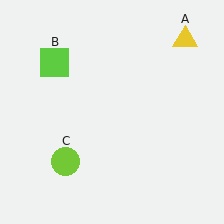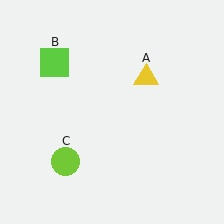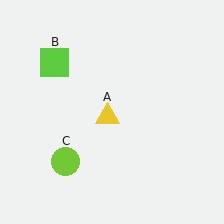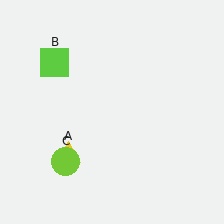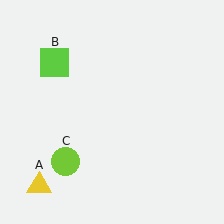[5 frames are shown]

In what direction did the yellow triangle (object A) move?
The yellow triangle (object A) moved down and to the left.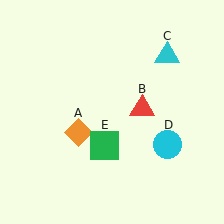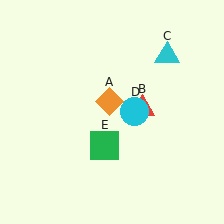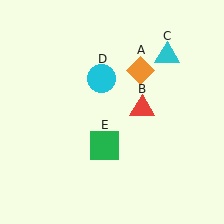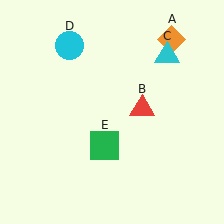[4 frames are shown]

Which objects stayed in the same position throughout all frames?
Red triangle (object B) and cyan triangle (object C) and green square (object E) remained stationary.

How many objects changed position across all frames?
2 objects changed position: orange diamond (object A), cyan circle (object D).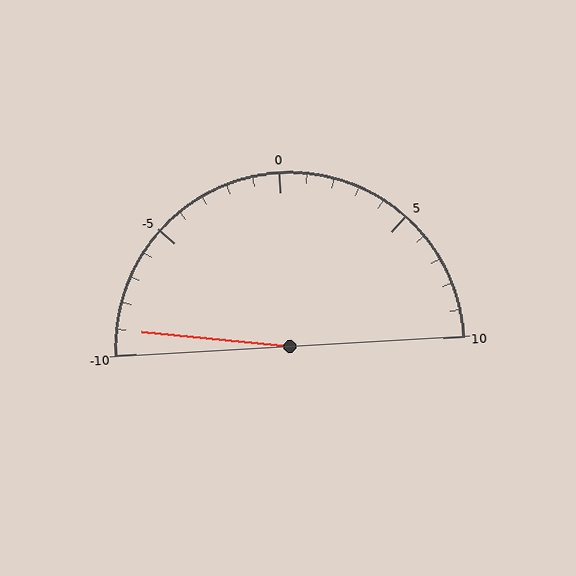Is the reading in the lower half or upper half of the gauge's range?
The reading is in the lower half of the range (-10 to 10).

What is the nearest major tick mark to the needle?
The nearest major tick mark is -10.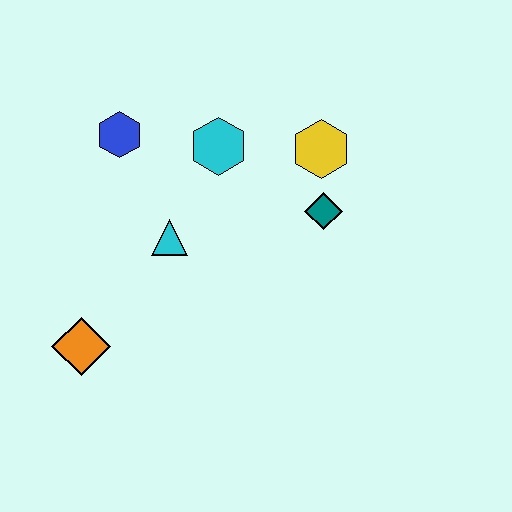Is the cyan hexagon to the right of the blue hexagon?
Yes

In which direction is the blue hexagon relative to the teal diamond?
The blue hexagon is to the left of the teal diamond.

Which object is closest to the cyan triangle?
The cyan hexagon is closest to the cyan triangle.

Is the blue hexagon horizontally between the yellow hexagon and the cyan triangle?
No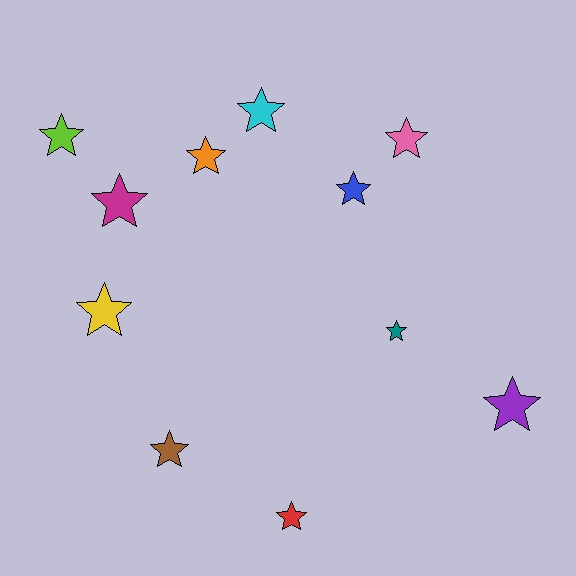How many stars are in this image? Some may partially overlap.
There are 11 stars.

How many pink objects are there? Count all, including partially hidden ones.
There is 1 pink object.